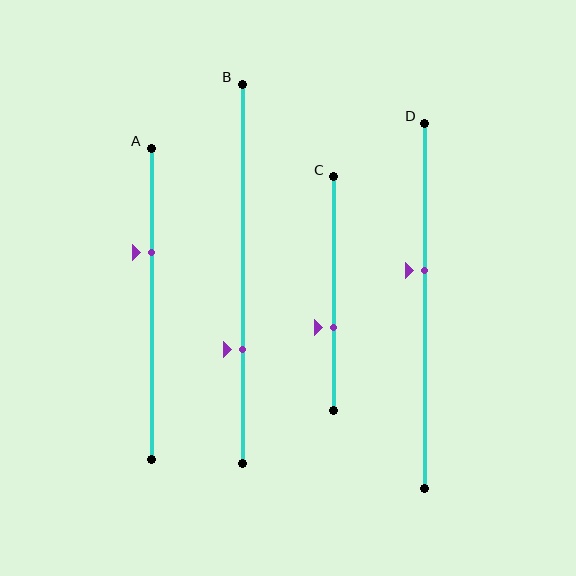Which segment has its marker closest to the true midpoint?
Segment D has its marker closest to the true midpoint.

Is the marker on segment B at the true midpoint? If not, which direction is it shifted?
No, the marker on segment B is shifted downward by about 20% of the segment length.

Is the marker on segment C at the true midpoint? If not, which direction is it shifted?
No, the marker on segment C is shifted downward by about 14% of the segment length.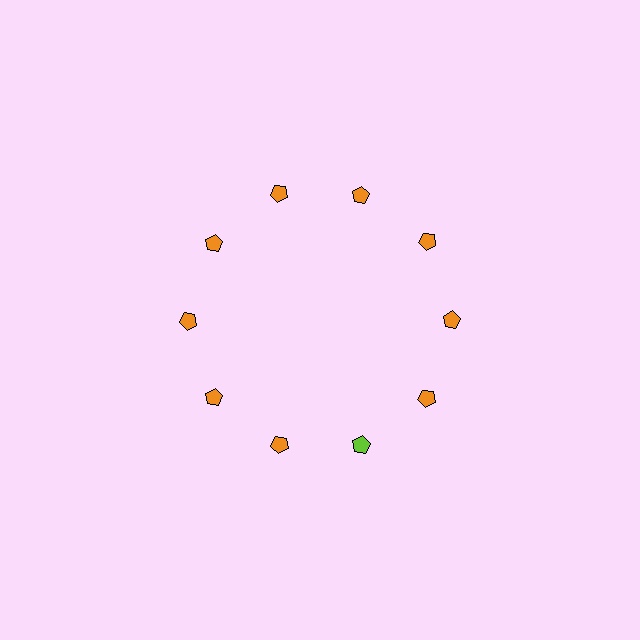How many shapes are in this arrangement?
There are 10 shapes arranged in a ring pattern.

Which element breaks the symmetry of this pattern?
The lime pentagon at roughly the 5 o'clock position breaks the symmetry. All other shapes are orange pentagons.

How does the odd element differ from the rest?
It has a different color: lime instead of orange.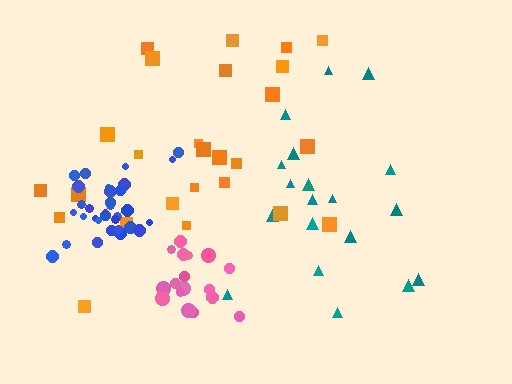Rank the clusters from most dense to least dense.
blue, pink, orange, teal.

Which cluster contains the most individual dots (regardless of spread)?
Blue (32).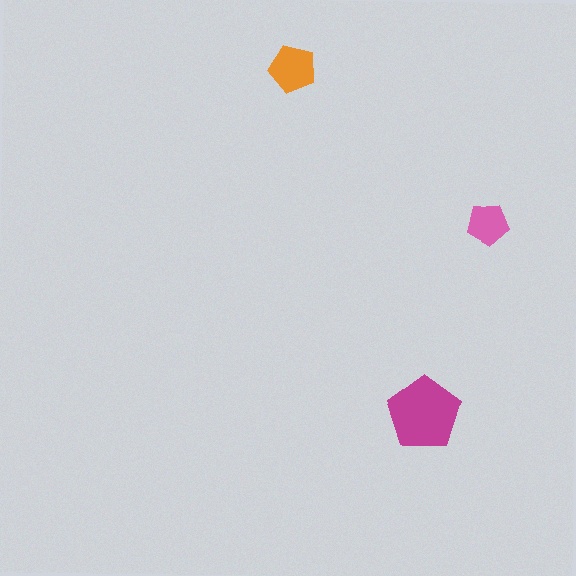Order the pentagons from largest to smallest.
the magenta one, the orange one, the pink one.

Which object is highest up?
The orange pentagon is topmost.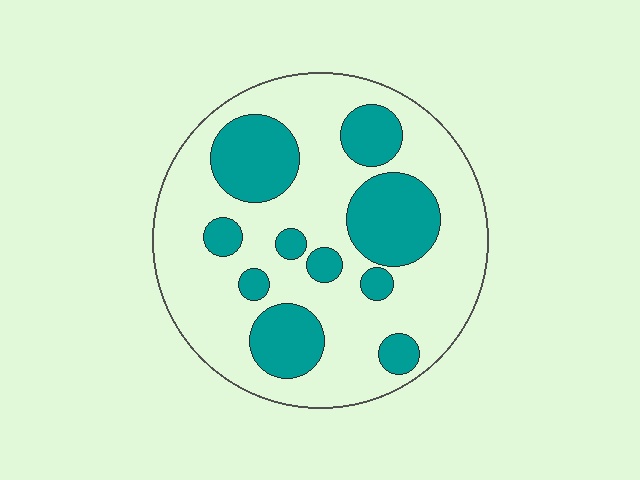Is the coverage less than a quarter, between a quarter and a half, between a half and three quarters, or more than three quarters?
Between a quarter and a half.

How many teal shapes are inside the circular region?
10.